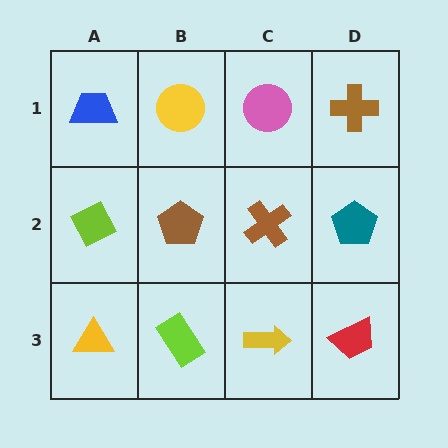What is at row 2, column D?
A teal pentagon.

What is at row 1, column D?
A brown cross.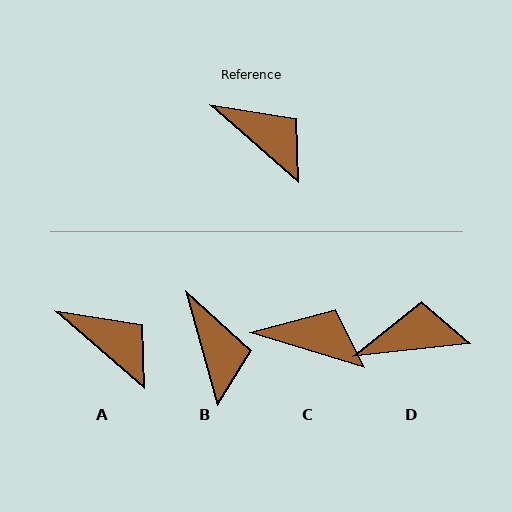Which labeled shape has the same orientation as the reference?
A.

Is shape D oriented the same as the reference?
No, it is off by about 48 degrees.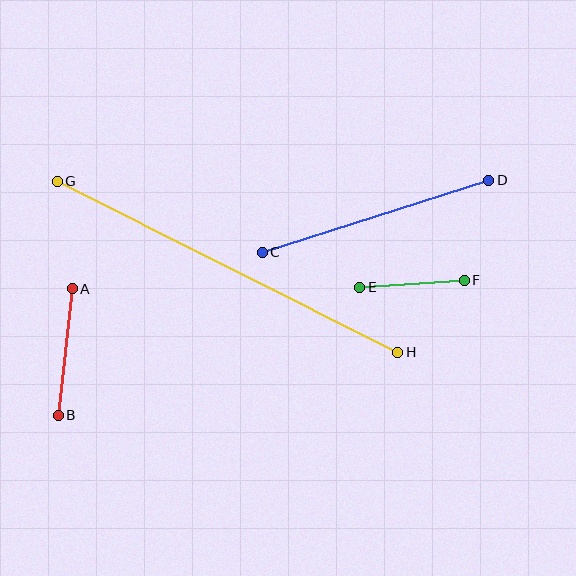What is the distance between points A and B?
The distance is approximately 127 pixels.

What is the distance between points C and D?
The distance is approximately 237 pixels.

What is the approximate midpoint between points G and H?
The midpoint is at approximately (227, 267) pixels.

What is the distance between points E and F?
The distance is approximately 105 pixels.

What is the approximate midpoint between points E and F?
The midpoint is at approximately (412, 284) pixels.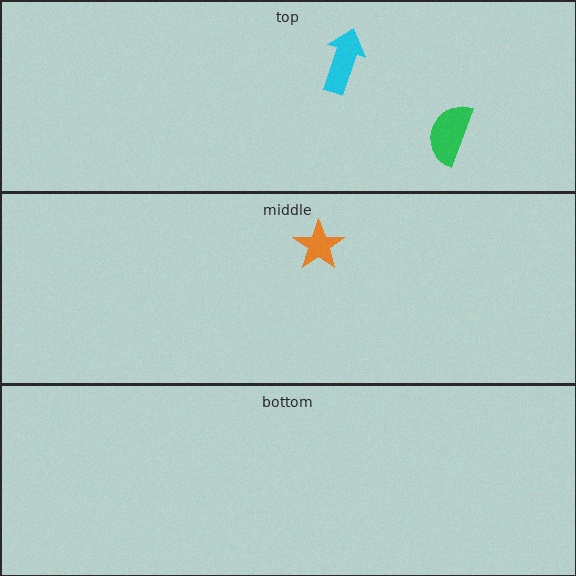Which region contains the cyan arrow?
The top region.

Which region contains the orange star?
The middle region.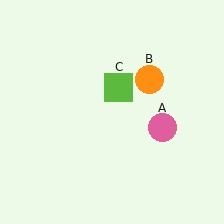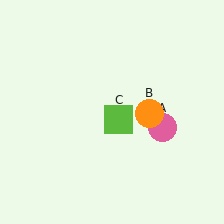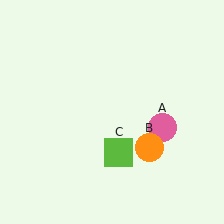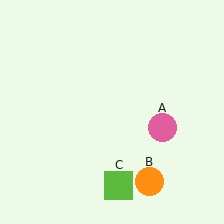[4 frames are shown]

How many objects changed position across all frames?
2 objects changed position: orange circle (object B), lime square (object C).